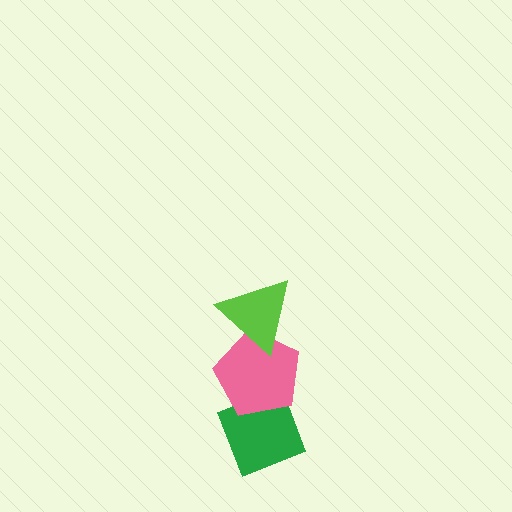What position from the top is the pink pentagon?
The pink pentagon is 2nd from the top.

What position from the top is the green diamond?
The green diamond is 3rd from the top.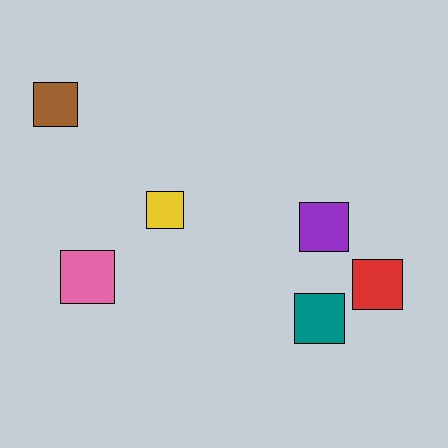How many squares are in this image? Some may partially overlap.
There are 6 squares.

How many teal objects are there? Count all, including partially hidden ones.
There is 1 teal object.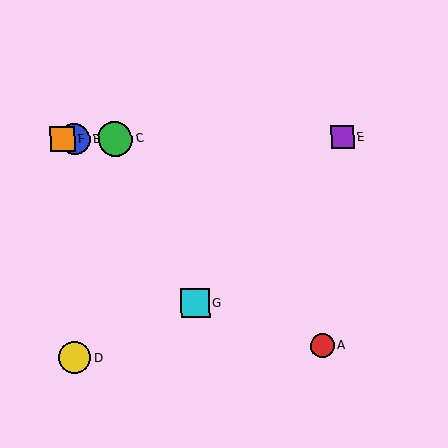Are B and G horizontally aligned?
No, B is at y≈139 and G is at y≈303.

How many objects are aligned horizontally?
4 objects (B, C, E, F) are aligned horizontally.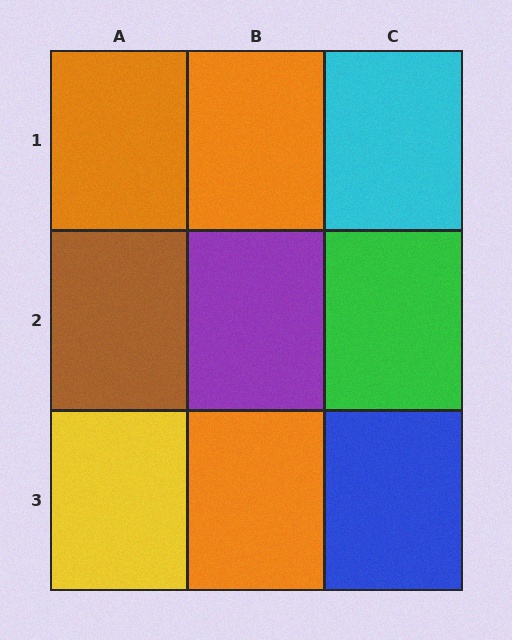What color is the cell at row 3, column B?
Orange.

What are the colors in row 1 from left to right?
Orange, orange, cyan.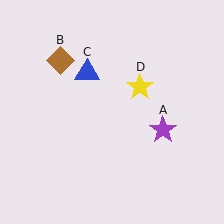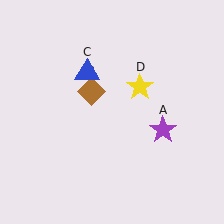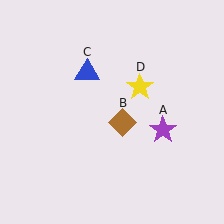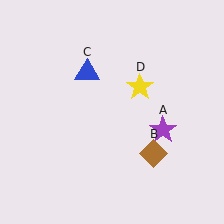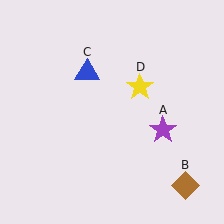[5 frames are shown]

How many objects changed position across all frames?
1 object changed position: brown diamond (object B).